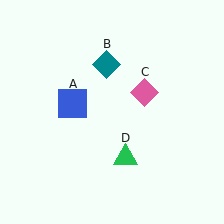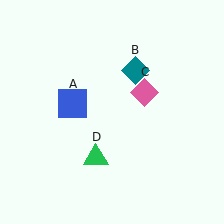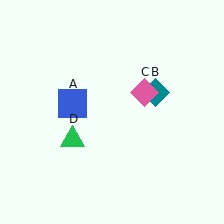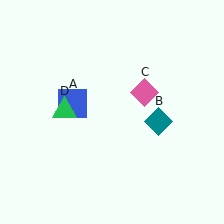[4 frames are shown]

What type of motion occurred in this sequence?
The teal diamond (object B), green triangle (object D) rotated clockwise around the center of the scene.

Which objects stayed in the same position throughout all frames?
Blue square (object A) and pink diamond (object C) remained stationary.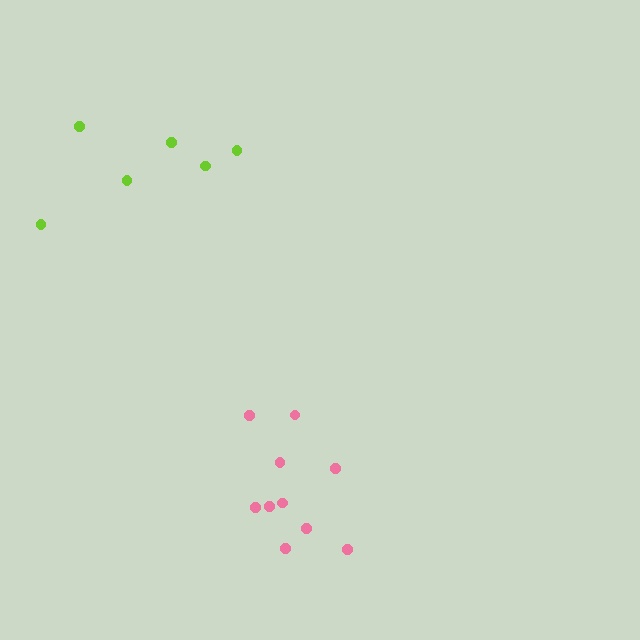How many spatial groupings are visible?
There are 2 spatial groupings.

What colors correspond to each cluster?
The clusters are colored: lime, pink.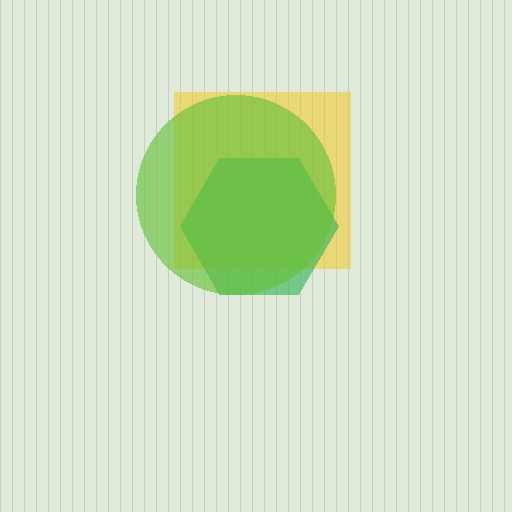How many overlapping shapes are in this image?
There are 3 overlapping shapes in the image.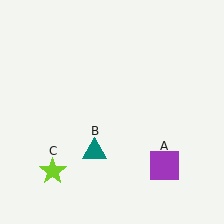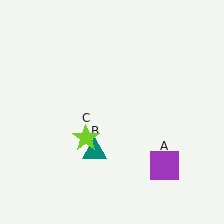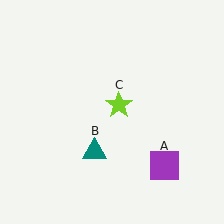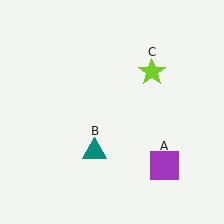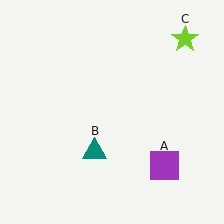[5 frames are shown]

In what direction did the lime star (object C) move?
The lime star (object C) moved up and to the right.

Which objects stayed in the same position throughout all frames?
Purple square (object A) and teal triangle (object B) remained stationary.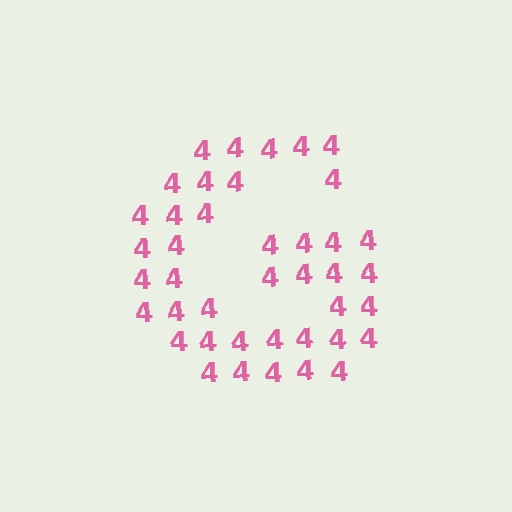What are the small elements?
The small elements are digit 4's.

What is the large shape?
The large shape is the letter G.